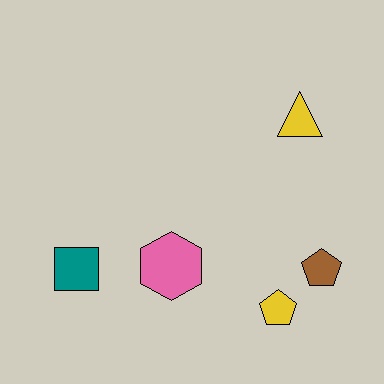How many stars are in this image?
There are no stars.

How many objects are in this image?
There are 5 objects.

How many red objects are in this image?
There are no red objects.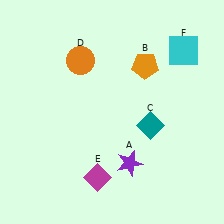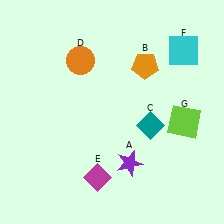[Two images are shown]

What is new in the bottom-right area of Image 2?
A lime square (G) was added in the bottom-right area of Image 2.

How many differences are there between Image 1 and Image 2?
There is 1 difference between the two images.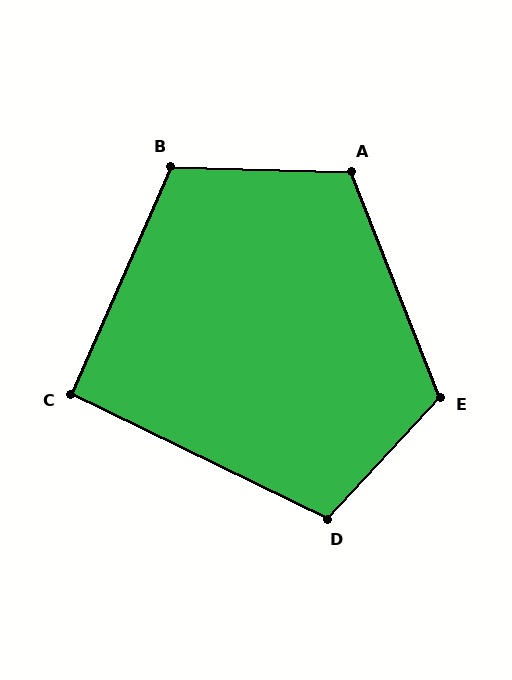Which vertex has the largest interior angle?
E, at approximately 116 degrees.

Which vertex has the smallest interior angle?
C, at approximately 92 degrees.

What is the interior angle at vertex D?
Approximately 107 degrees (obtuse).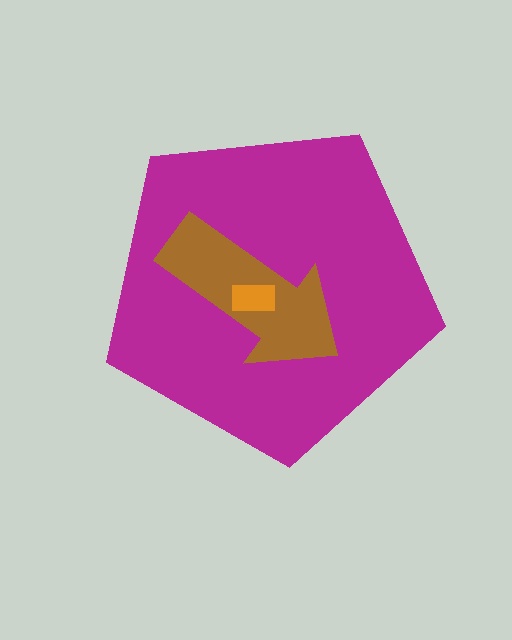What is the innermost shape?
The orange rectangle.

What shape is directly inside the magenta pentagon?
The brown arrow.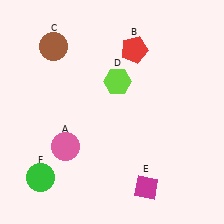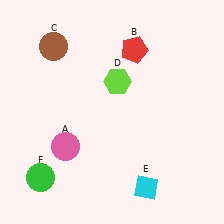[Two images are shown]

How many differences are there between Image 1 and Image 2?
There is 1 difference between the two images.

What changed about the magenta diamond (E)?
In Image 1, E is magenta. In Image 2, it changed to cyan.